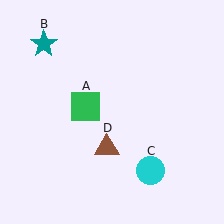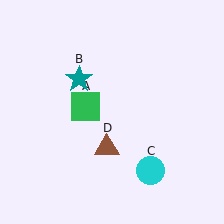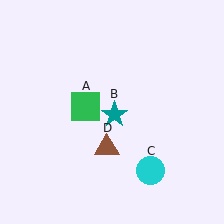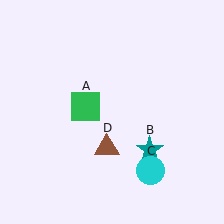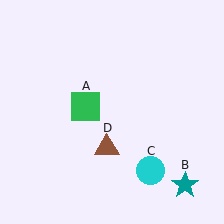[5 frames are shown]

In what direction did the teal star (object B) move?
The teal star (object B) moved down and to the right.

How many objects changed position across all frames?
1 object changed position: teal star (object B).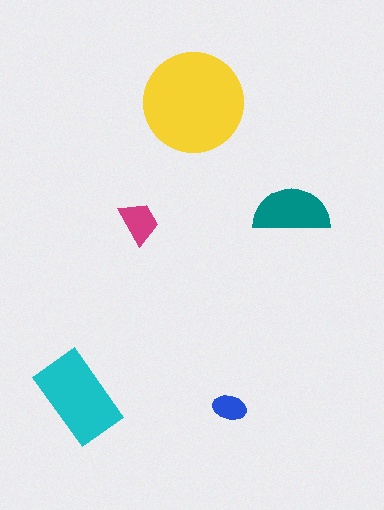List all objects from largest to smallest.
The yellow circle, the cyan rectangle, the teal semicircle, the magenta trapezoid, the blue ellipse.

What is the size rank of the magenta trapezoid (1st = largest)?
4th.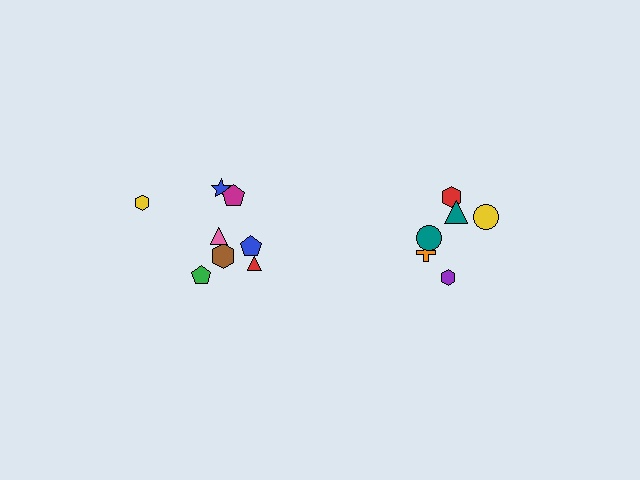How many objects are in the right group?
There are 6 objects.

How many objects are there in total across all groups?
There are 14 objects.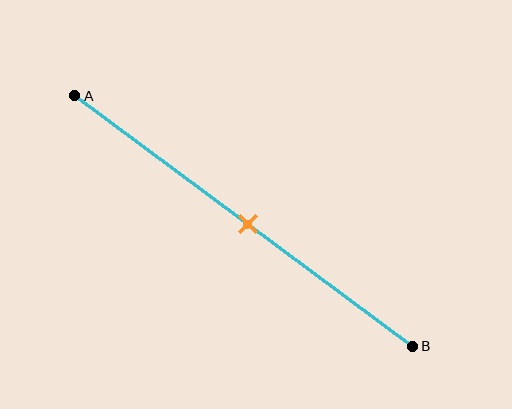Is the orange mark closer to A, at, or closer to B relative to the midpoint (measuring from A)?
The orange mark is approximately at the midpoint of segment AB.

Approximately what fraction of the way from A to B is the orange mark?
The orange mark is approximately 50% of the way from A to B.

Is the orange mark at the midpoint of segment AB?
Yes, the mark is approximately at the midpoint.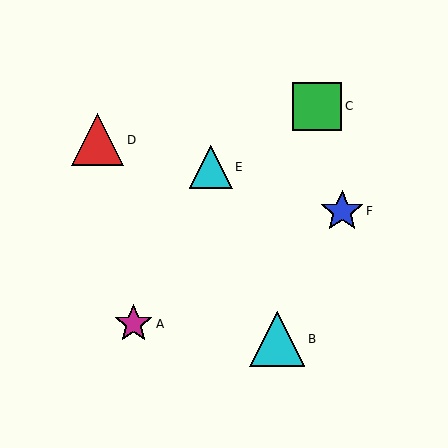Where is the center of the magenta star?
The center of the magenta star is at (133, 324).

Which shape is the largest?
The cyan triangle (labeled B) is the largest.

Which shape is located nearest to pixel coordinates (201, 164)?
The cyan triangle (labeled E) at (211, 167) is nearest to that location.